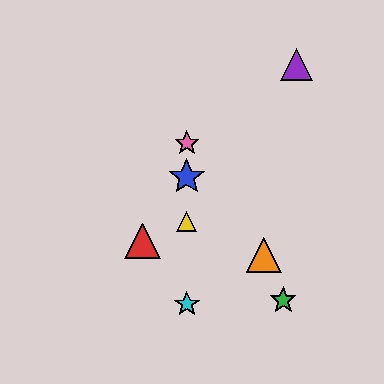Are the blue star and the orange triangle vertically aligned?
No, the blue star is at x≈187 and the orange triangle is at x≈264.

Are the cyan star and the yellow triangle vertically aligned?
Yes, both are at x≈187.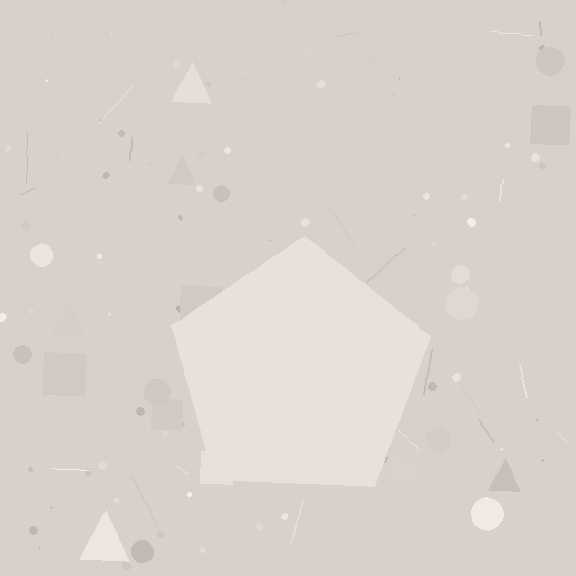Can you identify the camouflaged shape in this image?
The camouflaged shape is a pentagon.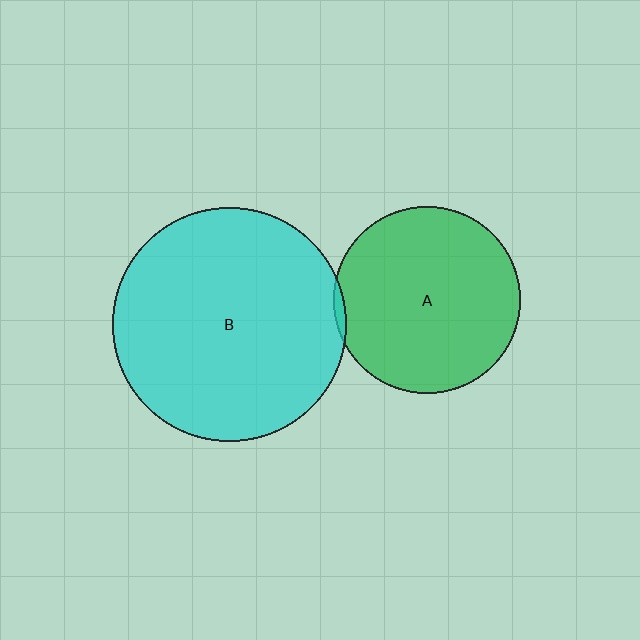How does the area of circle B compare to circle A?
Approximately 1.6 times.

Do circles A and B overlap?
Yes.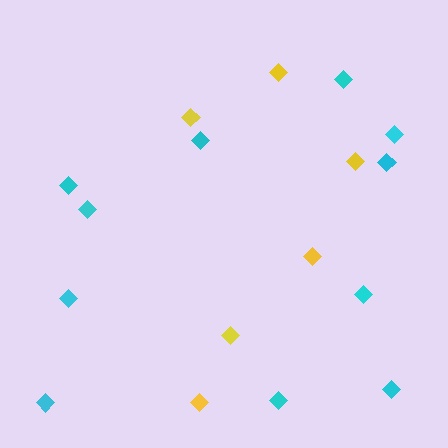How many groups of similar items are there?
There are 2 groups: one group of cyan diamonds (11) and one group of yellow diamonds (6).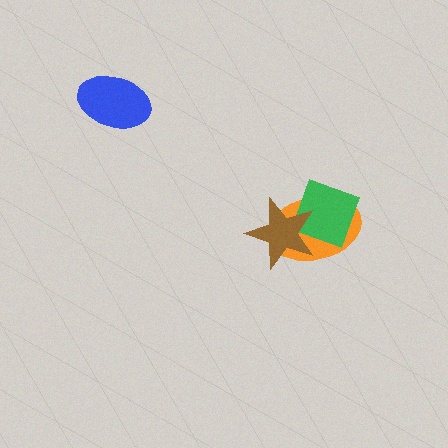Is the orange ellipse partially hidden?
Yes, it is partially covered by another shape.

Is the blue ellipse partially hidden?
No, no other shape covers it.